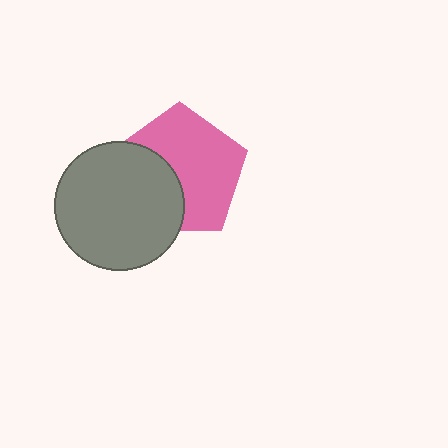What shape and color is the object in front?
The object in front is a gray circle.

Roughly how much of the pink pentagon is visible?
About half of it is visible (roughly 63%).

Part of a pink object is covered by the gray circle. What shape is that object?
It is a pentagon.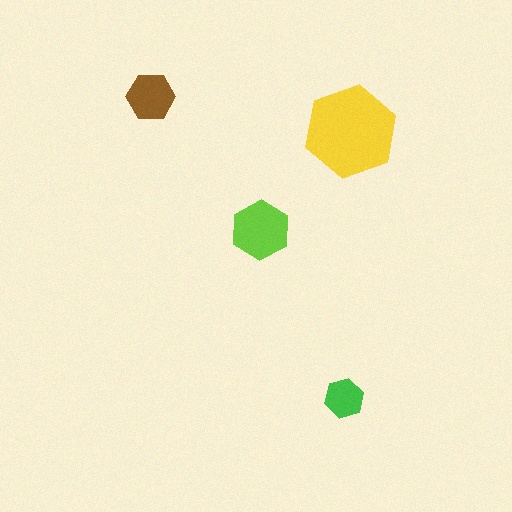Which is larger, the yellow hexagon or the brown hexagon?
The yellow one.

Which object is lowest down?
The green hexagon is bottommost.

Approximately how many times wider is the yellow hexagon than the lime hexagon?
About 1.5 times wider.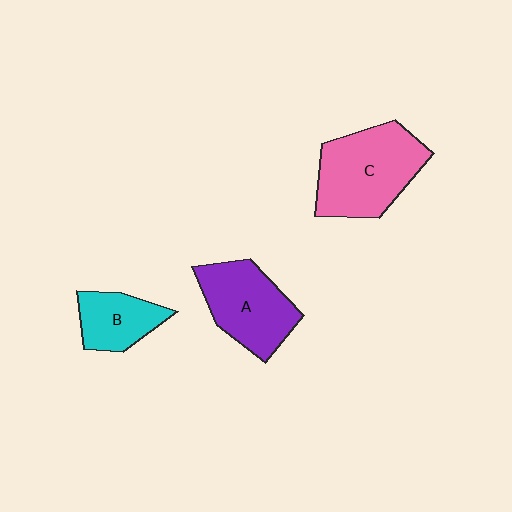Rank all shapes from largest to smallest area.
From largest to smallest: C (pink), A (purple), B (cyan).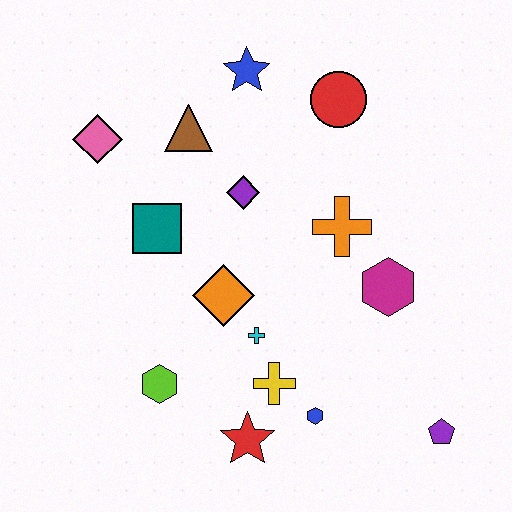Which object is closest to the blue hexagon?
The yellow cross is closest to the blue hexagon.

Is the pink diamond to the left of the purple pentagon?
Yes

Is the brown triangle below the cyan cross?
No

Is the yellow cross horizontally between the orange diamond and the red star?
No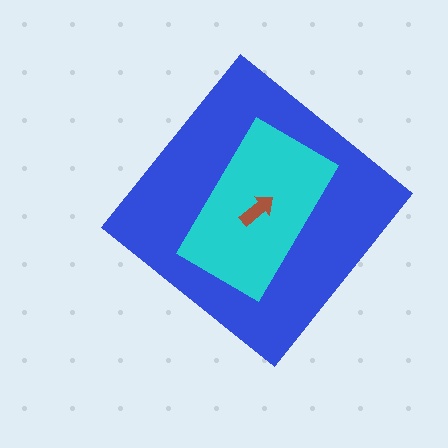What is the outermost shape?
The blue diamond.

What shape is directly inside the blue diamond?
The cyan rectangle.